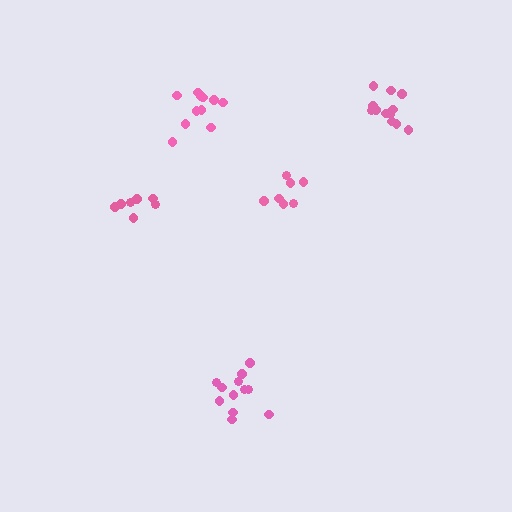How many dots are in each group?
Group 1: 7 dots, Group 2: 11 dots, Group 3: 7 dots, Group 4: 12 dots, Group 5: 12 dots (49 total).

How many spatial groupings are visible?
There are 5 spatial groupings.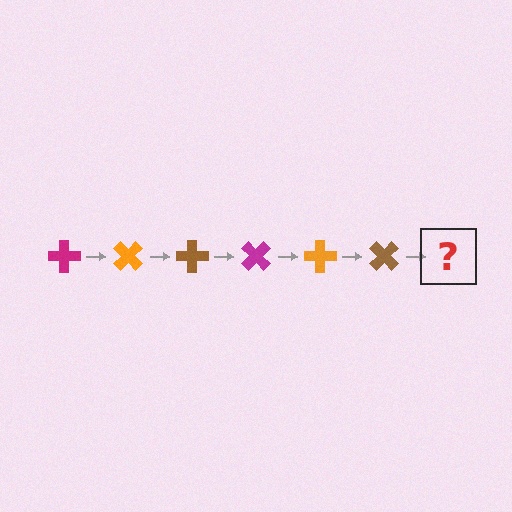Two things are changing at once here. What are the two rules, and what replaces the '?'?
The two rules are that it rotates 45 degrees each step and the color cycles through magenta, orange, and brown. The '?' should be a magenta cross, rotated 270 degrees from the start.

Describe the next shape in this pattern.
It should be a magenta cross, rotated 270 degrees from the start.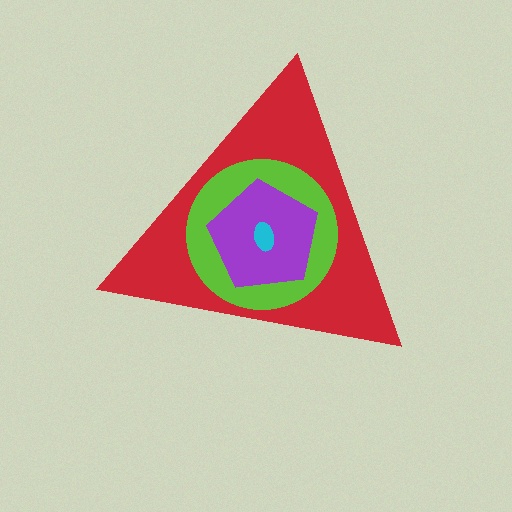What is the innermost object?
The cyan ellipse.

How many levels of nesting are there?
4.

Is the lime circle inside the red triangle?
Yes.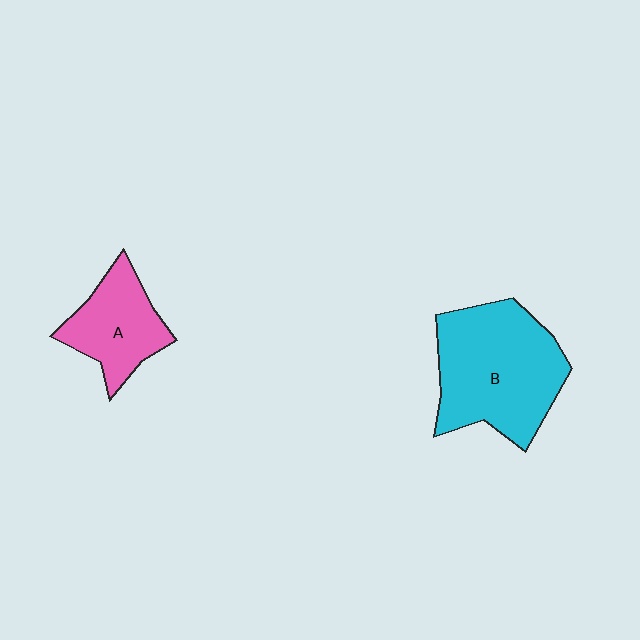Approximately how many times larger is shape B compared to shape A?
Approximately 1.8 times.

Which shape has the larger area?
Shape B (cyan).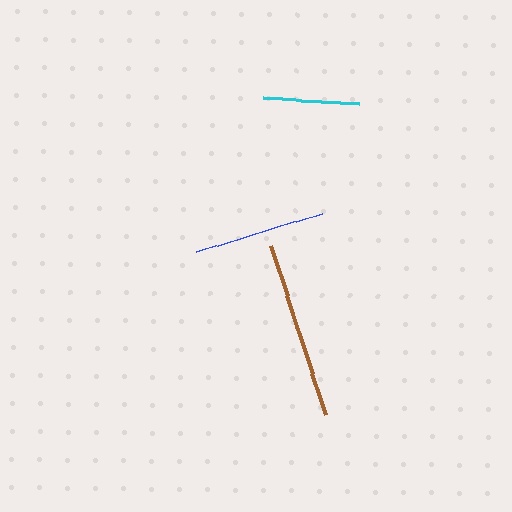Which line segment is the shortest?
The cyan line is the shortest at approximately 96 pixels.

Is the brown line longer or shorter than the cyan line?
The brown line is longer than the cyan line.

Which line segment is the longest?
The brown line is the longest at approximately 178 pixels.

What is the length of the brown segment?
The brown segment is approximately 178 pixels long.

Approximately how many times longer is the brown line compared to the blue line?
The brown line is approximately 1.4 times the length of the blue line.